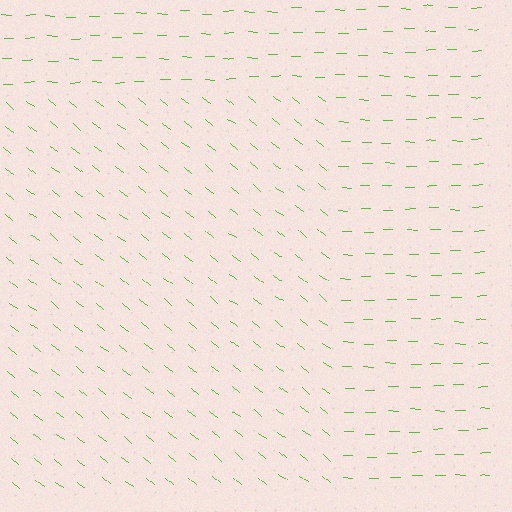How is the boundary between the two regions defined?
The boundary is defined purely by a change in line orientation (approximately 38 degrees difference). All lines are the same color and thickness.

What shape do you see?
I see a rectangle.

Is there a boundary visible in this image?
Yes, there is a texture boundary formed by a change in line orientation.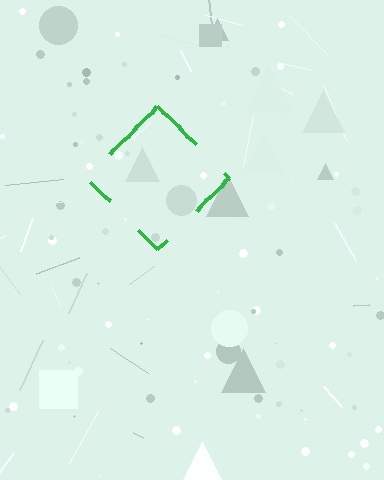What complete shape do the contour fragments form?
The contour fragments form a diamond.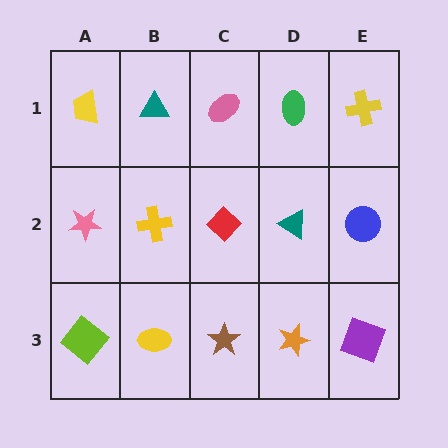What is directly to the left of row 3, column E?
An orange star.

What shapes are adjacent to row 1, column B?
A yellow cross (row 2, column B), a yellow trapezoid (row 1, column A), a pink ellipse (row 1, column C).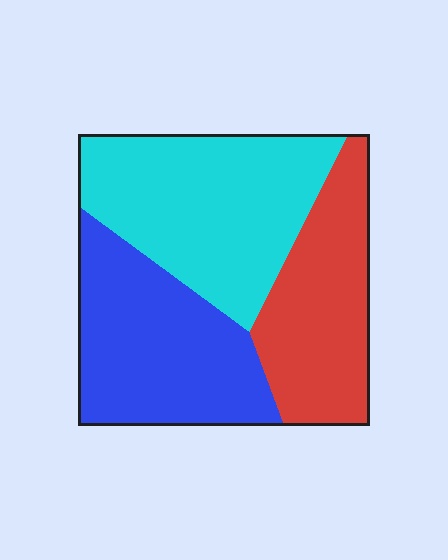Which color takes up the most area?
Cyan, at roughly 40%.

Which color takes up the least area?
Red, at roughly 30%.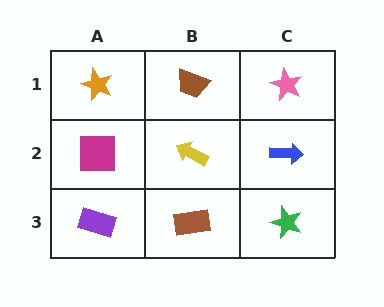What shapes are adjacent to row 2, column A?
An orange star (row 1, column A), a purple rectangle (row 3, column A), a yellow arrow (row 2, column B).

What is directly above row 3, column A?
A magenta square.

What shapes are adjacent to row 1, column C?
A blue arrow (row 2, column C), a brown trapezoid (row 1, column B).